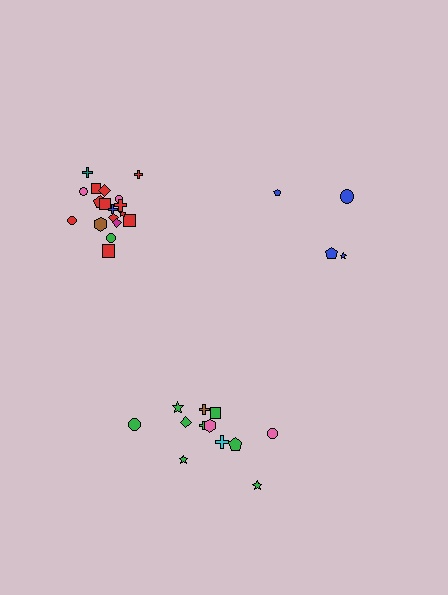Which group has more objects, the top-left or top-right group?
The top-left group.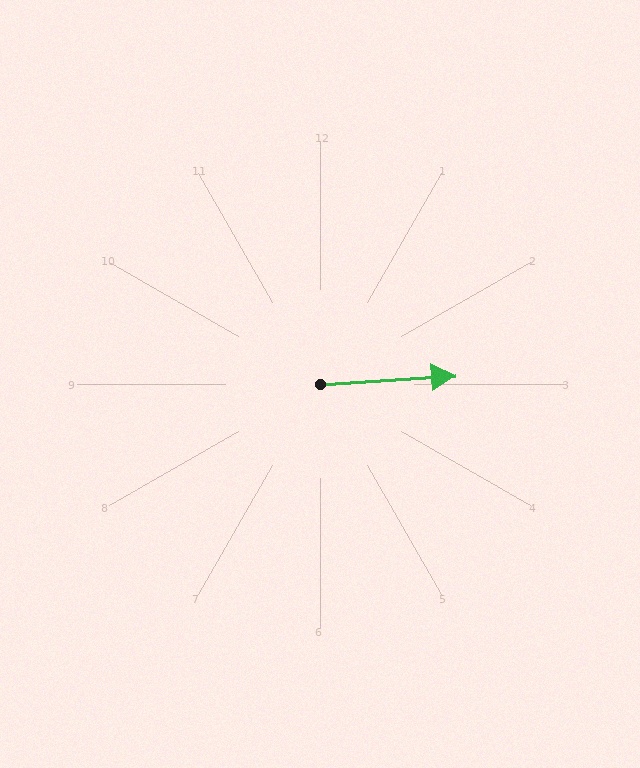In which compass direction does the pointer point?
East.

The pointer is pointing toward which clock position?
Roughly 3 o'clock.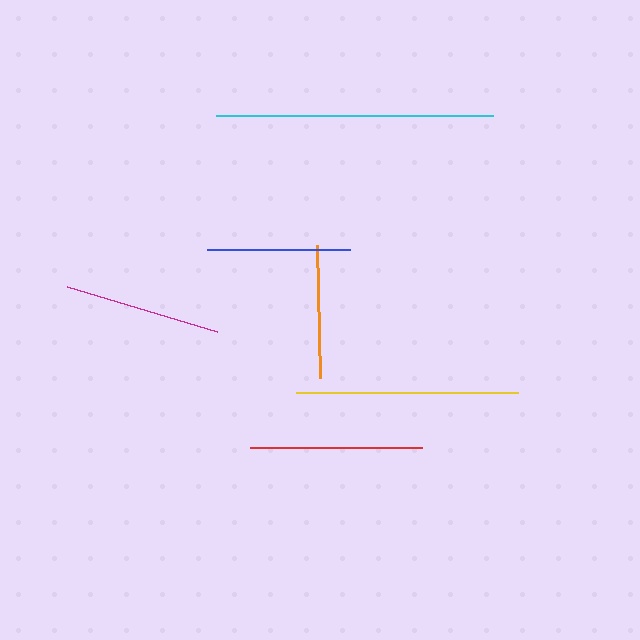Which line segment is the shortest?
The orange line is the shortest at approximately 133 pixels.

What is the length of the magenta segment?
The magenta segment is approximately 157 pixels long.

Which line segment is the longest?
The cyan line is the longest at approximately 276 pixels.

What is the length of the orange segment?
The orange segment is approximately 133 pixels long.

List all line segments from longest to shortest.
From longest to shortest: cyan, yellow, red, magenta, blue, orange.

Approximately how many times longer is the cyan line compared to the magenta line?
The cyan line is approximately 1.8 times the length of the magenta line.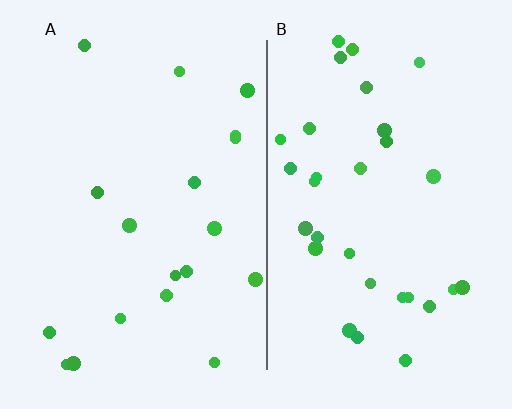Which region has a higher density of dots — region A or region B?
B (the right).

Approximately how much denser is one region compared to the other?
Approximately 1.7× — region B over region A.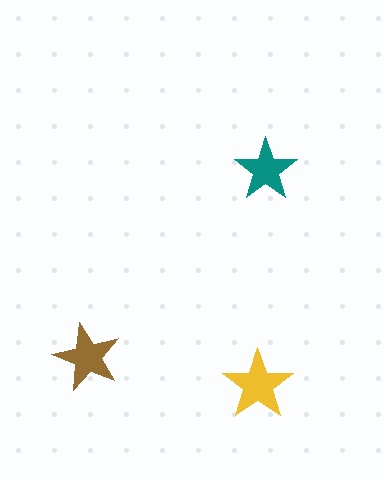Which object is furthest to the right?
The teal star is rightmost.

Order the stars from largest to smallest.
the yellow one, the brown one, the teal one.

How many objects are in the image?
There are 3 objects in the image.